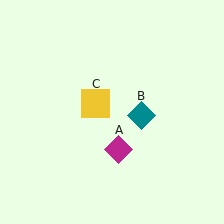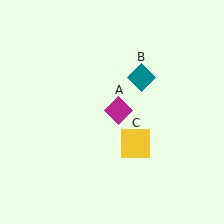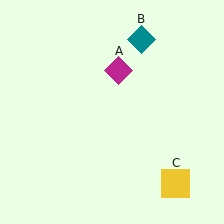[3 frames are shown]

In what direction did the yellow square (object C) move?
The yellow square (object C) moved down and to the right.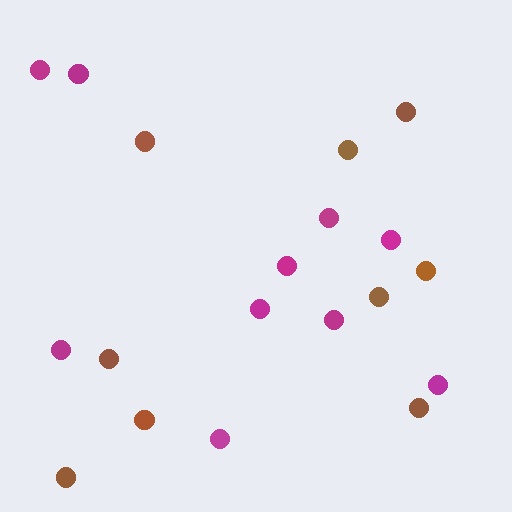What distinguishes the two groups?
There are 2 groups: one group of magenta circles (10) and one group of brown circles (9).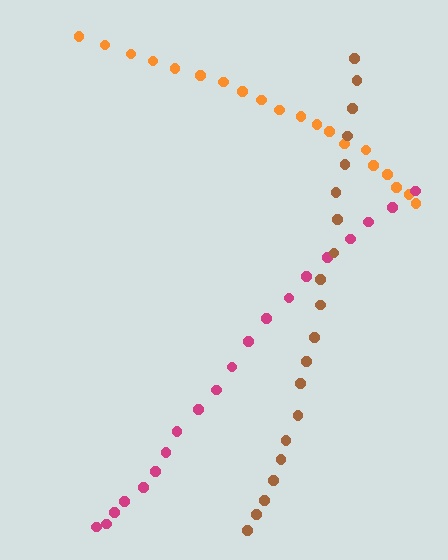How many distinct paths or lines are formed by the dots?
There are 3 distinct paths.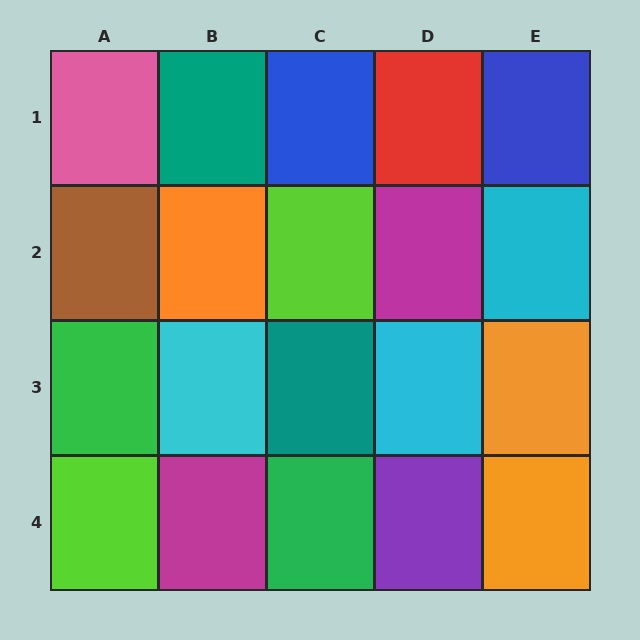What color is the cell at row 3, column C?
Teal.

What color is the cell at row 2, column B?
Orange.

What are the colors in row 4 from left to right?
Lime, magenta, green, purple, orange.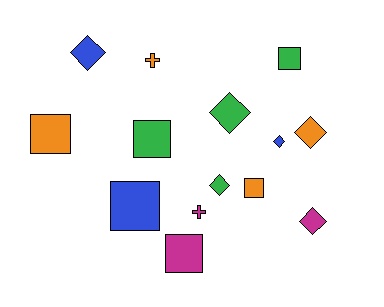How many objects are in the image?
There are 14 objects.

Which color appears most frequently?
Green, with 4 objects.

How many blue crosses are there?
There are no blue crosses.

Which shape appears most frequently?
Square, with 6 objects.